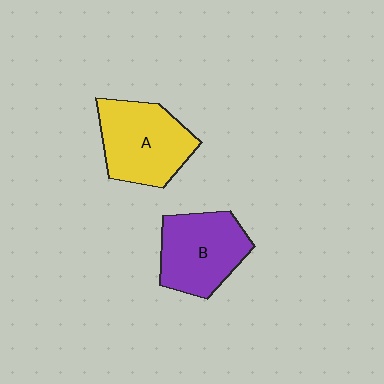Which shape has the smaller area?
Shape B (purple).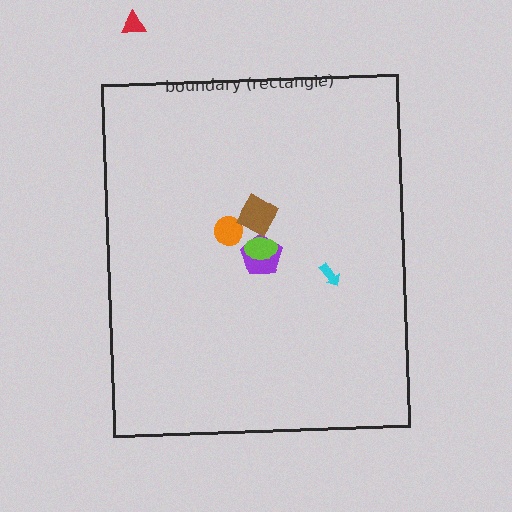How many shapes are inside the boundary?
5 inside, 1 outside.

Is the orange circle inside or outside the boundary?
Inside.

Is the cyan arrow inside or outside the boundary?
Inside.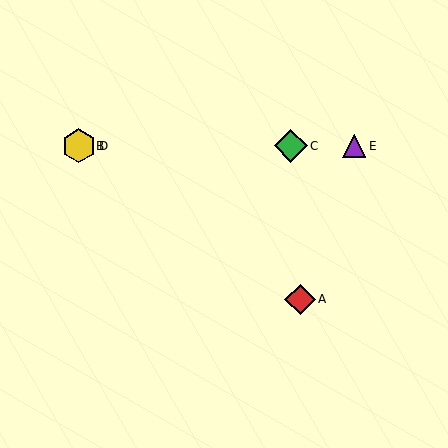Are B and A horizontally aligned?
No, B is at y≈146 and A is at y≈299.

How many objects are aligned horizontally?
4 objects (B, C, D, E) are aligned horizontally.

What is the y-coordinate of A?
Object A is at y≈299.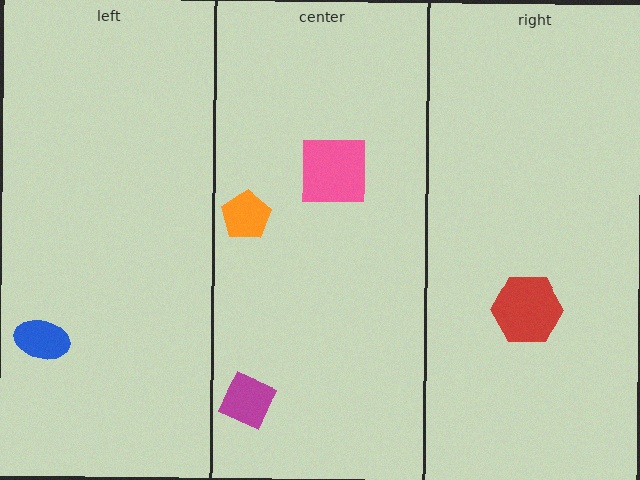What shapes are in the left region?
The blue ellipse.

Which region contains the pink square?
The center region.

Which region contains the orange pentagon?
The center region.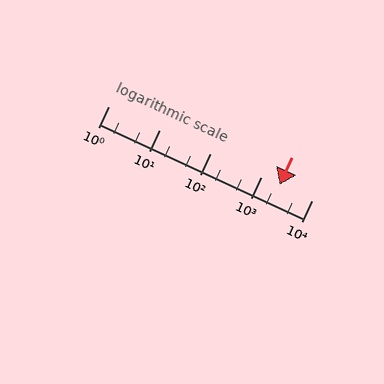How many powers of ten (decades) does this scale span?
The scale spans 4 decades, from 1 to 10000.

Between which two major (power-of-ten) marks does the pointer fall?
The pointer is between 1000 and 10000.